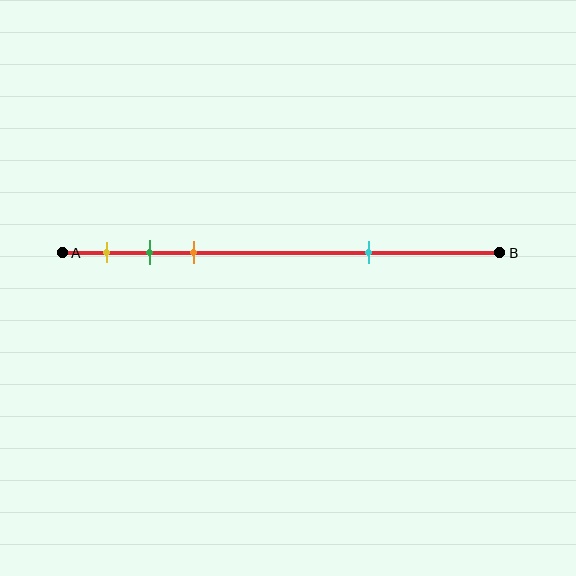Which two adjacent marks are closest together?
The green and orange marks are the closest adjacent pair.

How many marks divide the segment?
There are 4 marks dividing the segment.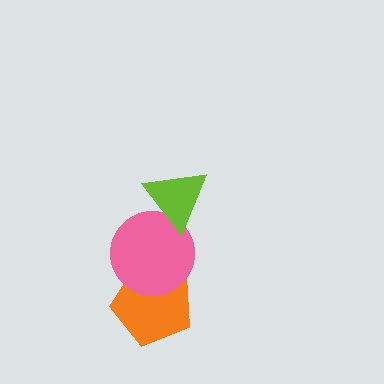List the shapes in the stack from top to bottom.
From top to bottom: the lime triangle, the pink circle, the orange pentagon.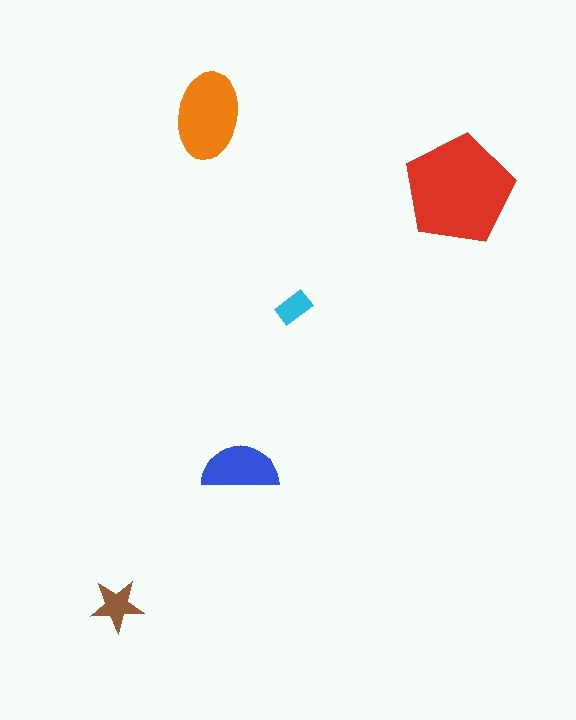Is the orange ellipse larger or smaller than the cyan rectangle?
Larger.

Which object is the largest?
The red pentagon.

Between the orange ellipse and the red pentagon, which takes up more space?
The red pentagon.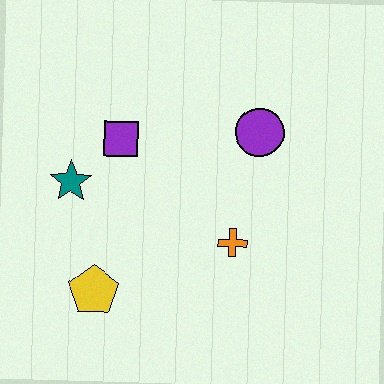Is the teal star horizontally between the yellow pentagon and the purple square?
No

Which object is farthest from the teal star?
The purple circle is farthest from the teal star.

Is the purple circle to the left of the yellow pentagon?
No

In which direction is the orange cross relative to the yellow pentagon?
The orange cross is to the right of the yellow pentagon.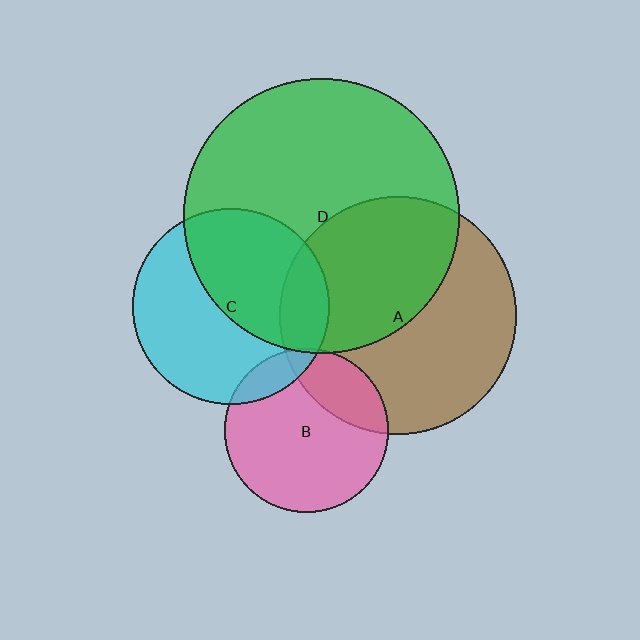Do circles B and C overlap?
Yes.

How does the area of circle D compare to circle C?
Approximately 2.0 times.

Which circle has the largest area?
Circle D (green).